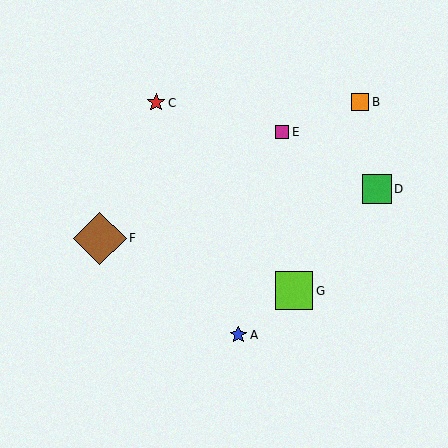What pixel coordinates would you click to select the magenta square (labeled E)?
Click at (282, 132) to select the magenta square E.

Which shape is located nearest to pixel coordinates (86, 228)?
The brown diamond (labeled F) at (100, 238) is nearest to that location.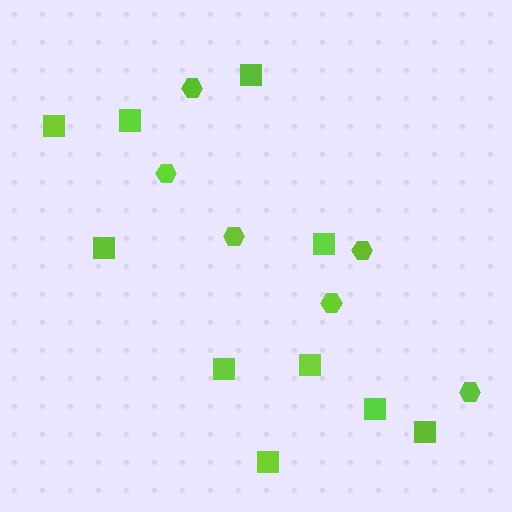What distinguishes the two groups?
There are 2 groups: one group of squares (10) and one group of hexagons (6).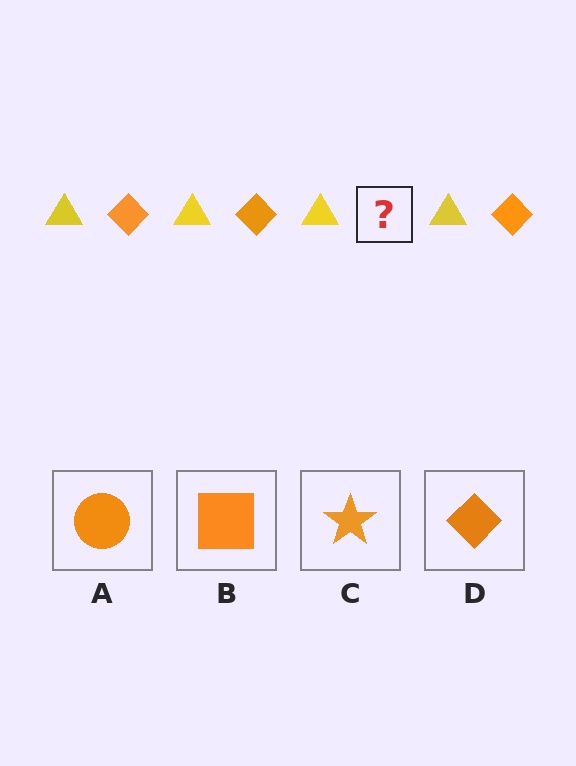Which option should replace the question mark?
Option D.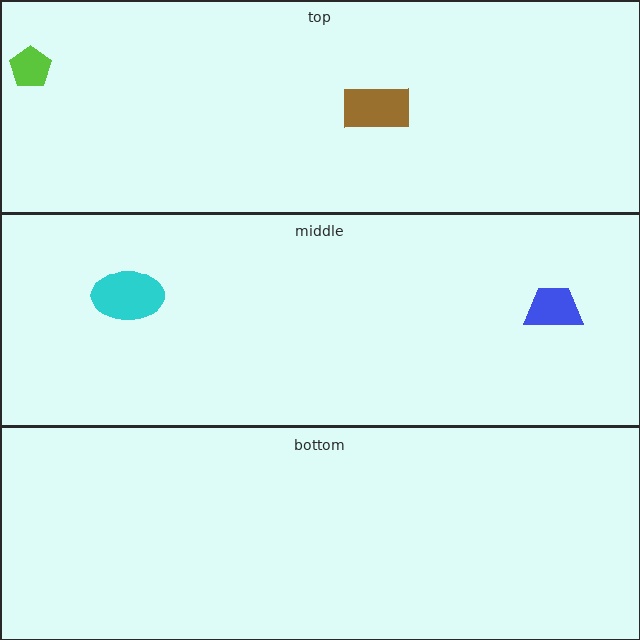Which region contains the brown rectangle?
The top region.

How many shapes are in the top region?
2.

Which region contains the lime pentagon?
The top region.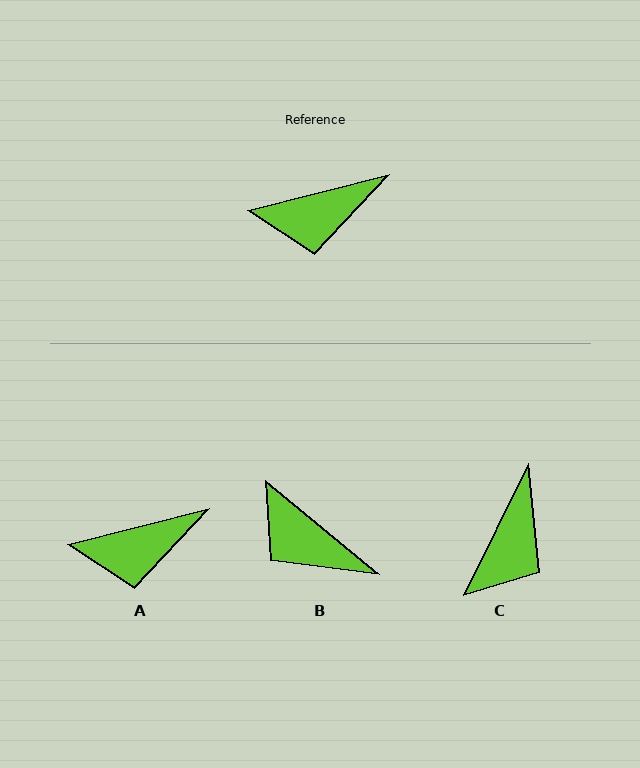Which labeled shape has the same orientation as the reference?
A.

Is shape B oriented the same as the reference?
No, it is off by about 54 degrees.